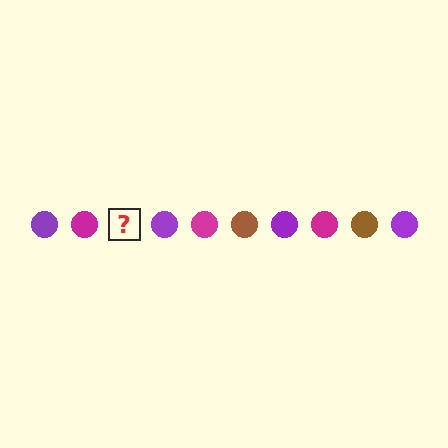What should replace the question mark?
The question mark should be replaced with a brown circle.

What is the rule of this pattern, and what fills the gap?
The rule is that the pattern cycles through purple, magenta, brown circles. The gap should be filled with a brown circle.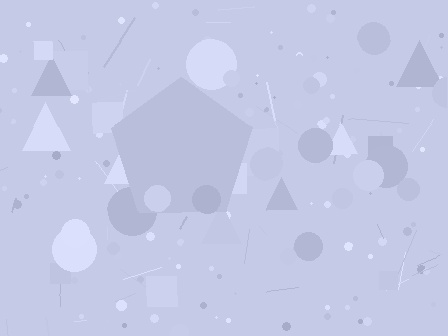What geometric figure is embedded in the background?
A pentagon is embedded in the background.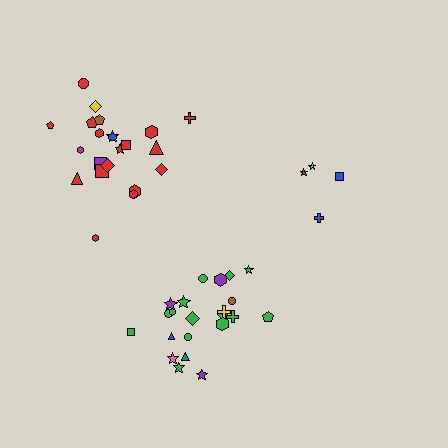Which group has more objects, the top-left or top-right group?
The top-left group.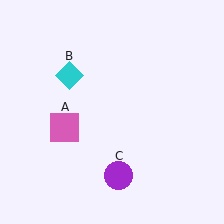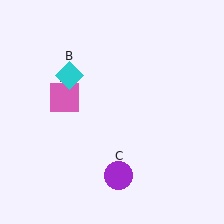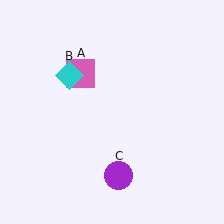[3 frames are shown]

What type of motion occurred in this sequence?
The pink square (object A) rotated clockwise around the center of the scene.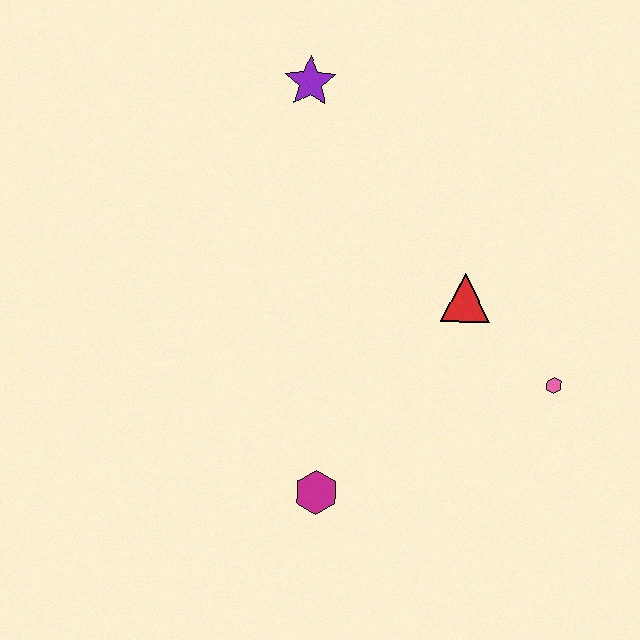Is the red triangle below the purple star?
Yes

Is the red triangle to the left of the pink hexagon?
Yes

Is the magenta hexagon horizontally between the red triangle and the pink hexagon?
No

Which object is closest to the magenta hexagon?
The red triangle is closest to the magenta hexagon.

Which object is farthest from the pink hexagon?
The purple star is farthest from the pink hexagon.